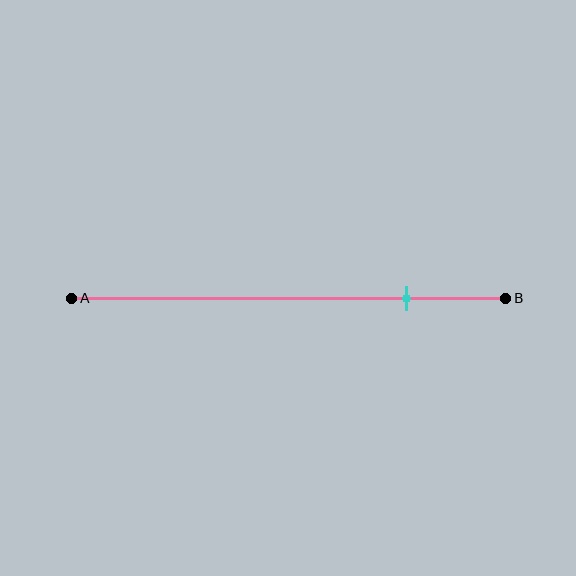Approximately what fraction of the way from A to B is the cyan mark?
The cyan mark is approximately 75% of the way from A to B.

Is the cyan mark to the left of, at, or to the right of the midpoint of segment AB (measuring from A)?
The cyan mark is to the right of the midpoint of segment AB.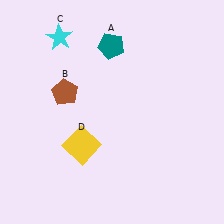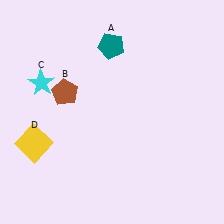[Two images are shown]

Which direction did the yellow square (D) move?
The yellow square (D) moved left.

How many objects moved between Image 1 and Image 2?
2 objects moved between the two images.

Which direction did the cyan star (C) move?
The cyan star (C) moved down.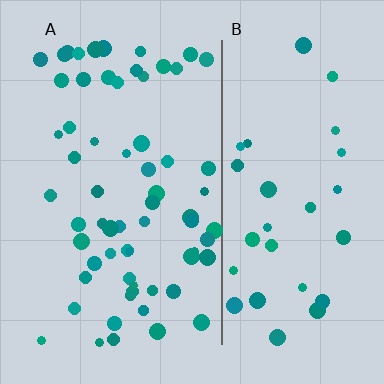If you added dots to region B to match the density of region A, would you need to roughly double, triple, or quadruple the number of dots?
Approximately double.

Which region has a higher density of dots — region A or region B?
A (the left).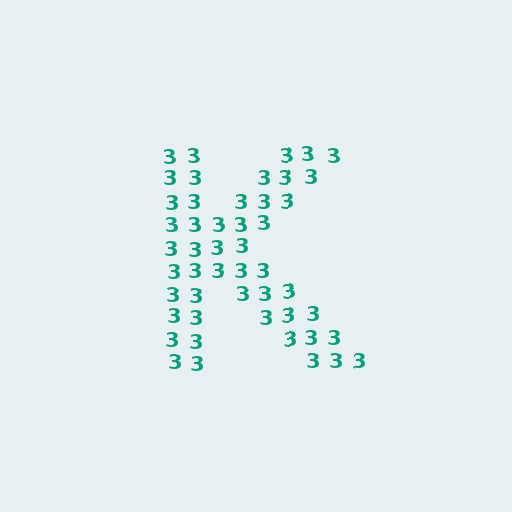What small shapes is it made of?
It is made of small digit 3's.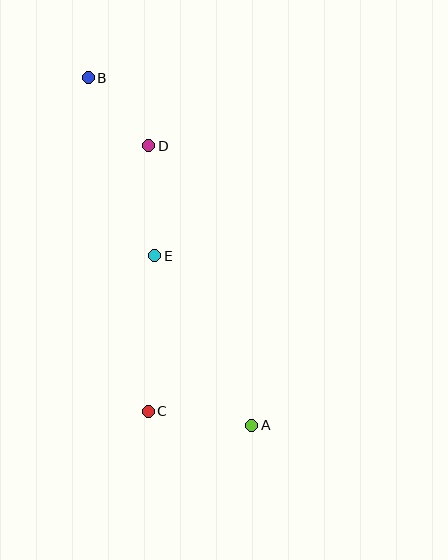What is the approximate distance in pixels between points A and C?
The distance between A and C is approximately 104 pixels.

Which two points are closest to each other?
Points B and D are closest to each other.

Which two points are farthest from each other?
Points A and B are farthest from each other.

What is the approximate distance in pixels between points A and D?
The distance between A and D is approximately 298 pixels.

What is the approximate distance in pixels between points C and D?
The distance between C and D is approximately 265 pixels.